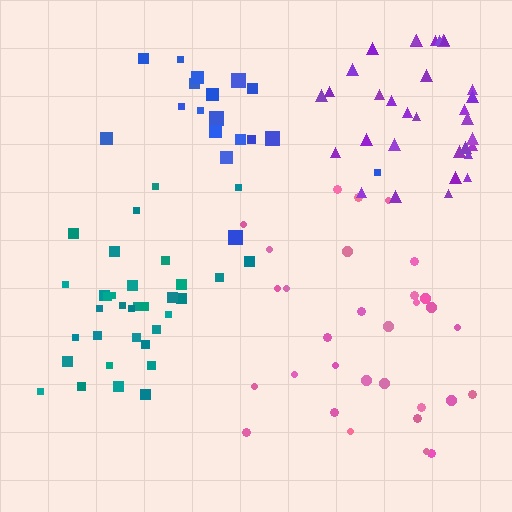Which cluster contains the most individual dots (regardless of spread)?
Teal (34).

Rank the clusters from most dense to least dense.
teal, purple, pink, blue.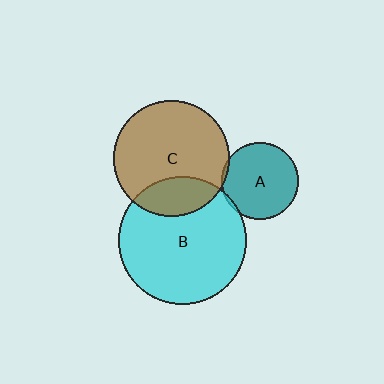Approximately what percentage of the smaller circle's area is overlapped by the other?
Approximately 5%.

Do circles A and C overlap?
Yes.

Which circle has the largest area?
Circle B (cyan).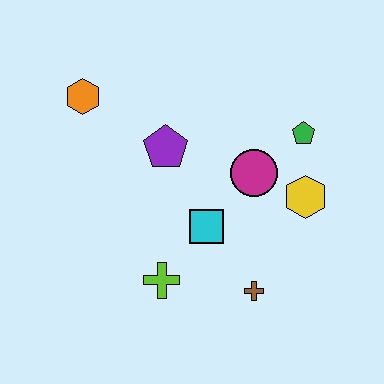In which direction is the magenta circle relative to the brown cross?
The magenta circle is above the brown cross.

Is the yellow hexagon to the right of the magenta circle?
Yes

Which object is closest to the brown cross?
The cyan square is closest to the brown cross.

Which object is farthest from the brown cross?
The orange hexagon is farthest from the brown cross.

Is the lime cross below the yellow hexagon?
Yes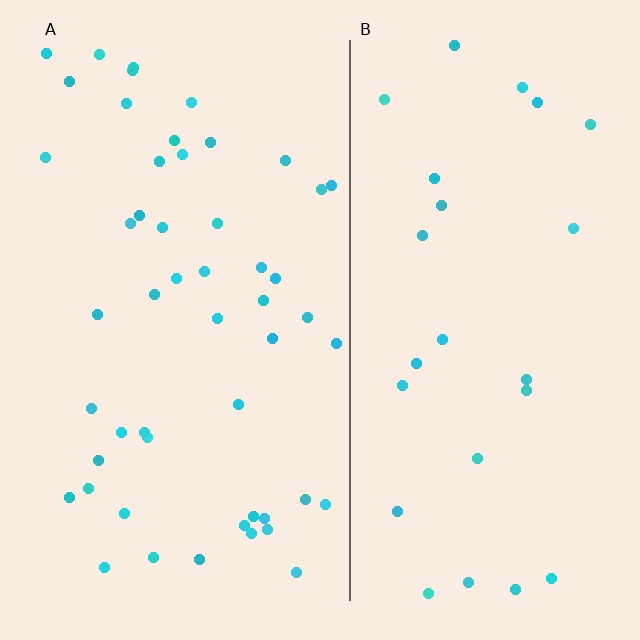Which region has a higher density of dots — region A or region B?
A (the left).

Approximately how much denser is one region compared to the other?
Approximately 2.0× — region A over region B.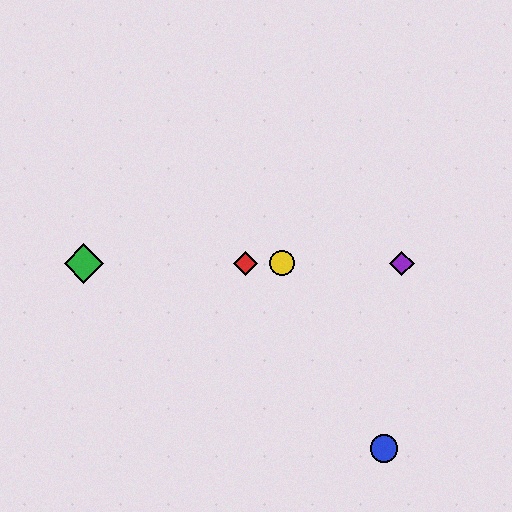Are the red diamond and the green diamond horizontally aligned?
Yes, both are at y≈263.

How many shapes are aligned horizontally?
4 shapes (the red diamond, the green diamond, the yellow circle, the purple diamond) are aligned horizontally.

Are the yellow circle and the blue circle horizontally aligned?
No, the yellow circle is at y≈263 and the blue circle is at y≈449.